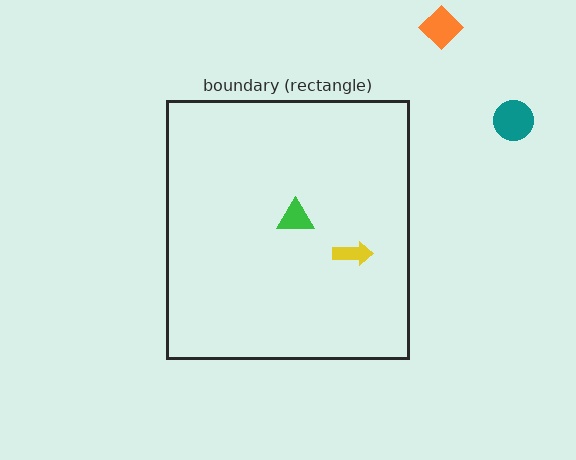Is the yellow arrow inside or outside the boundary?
Inside.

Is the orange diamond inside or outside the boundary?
Outside.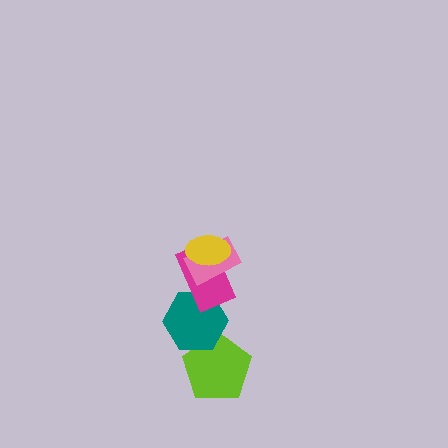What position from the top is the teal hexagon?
The teal hexagon is 4th from the top.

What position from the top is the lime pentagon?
The lime pentagon is 5th from the top.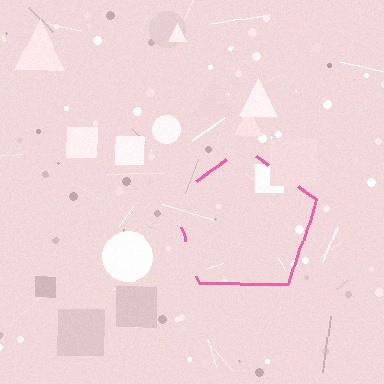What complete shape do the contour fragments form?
The contour fragments form a pentagon.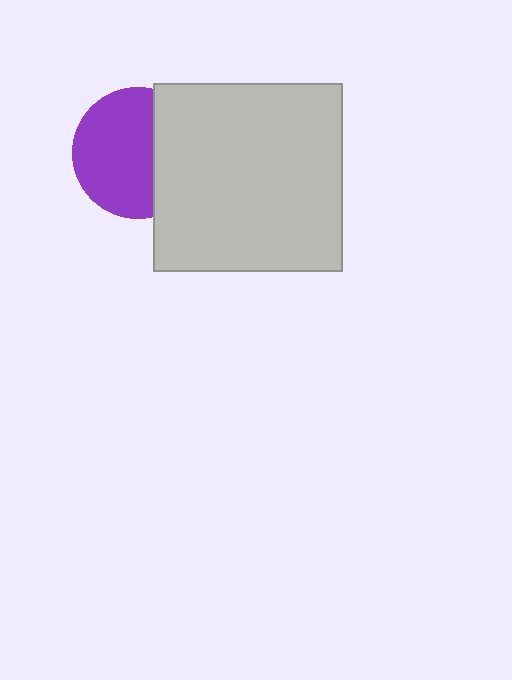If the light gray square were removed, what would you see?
You would see the complete purple circle.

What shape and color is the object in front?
The object in front is a light gray square.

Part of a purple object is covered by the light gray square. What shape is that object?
It is a circle.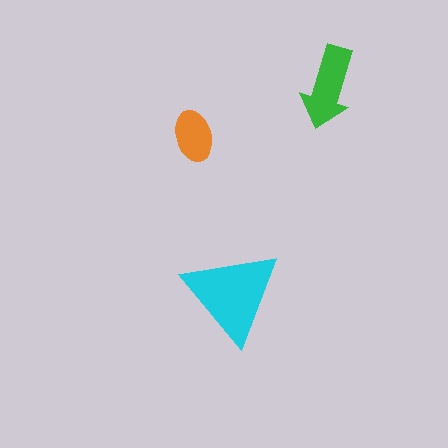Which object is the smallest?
The orange ellipse.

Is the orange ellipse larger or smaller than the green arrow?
Smaller.